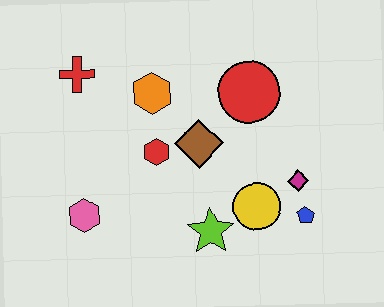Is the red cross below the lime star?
No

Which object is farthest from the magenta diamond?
The red cross is farthest from the magenta diamond.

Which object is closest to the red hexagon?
The brown diamond is closest to the red hexagon.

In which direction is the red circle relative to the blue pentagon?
The red circle is above the blue pentagon.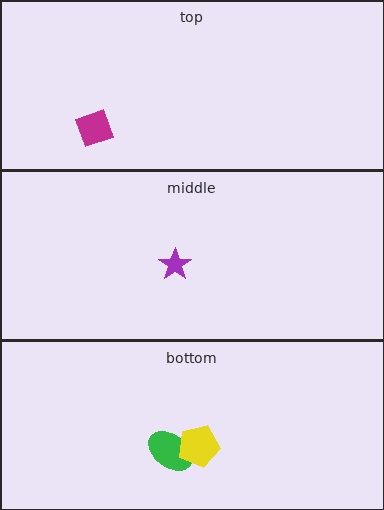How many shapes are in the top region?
1.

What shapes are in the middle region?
The purple star.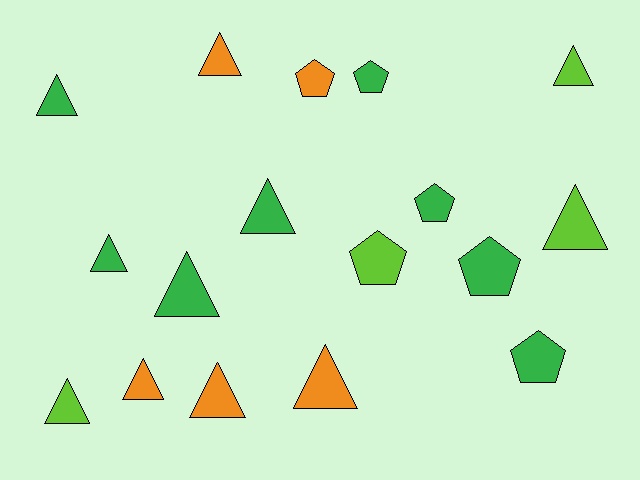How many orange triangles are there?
There are 4 orange triangles.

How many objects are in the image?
There are 17 objects.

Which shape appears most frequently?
Triangle, with 11 objects.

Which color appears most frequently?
Green, with 8 objects.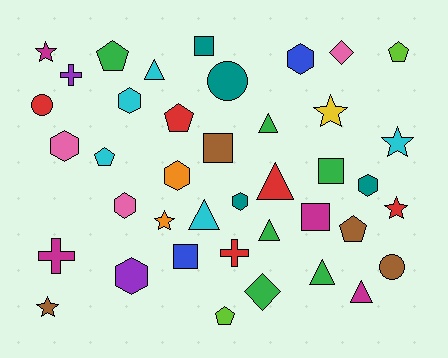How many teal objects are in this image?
There are 4 teal objects.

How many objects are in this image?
There are 40 objects.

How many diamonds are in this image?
There are 2 diamonds.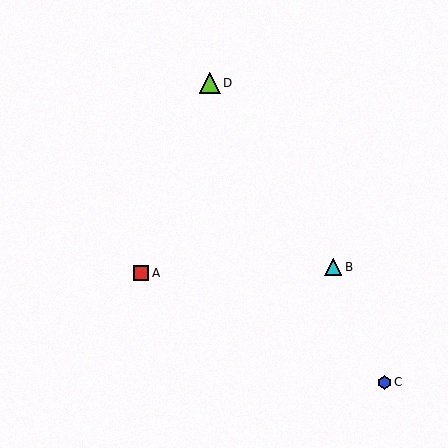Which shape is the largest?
The lime triangle (labeled D) is the largest.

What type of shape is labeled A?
Shape A is a red square.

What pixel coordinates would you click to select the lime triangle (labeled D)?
Click at (210, 83) to select the lime triangle D.